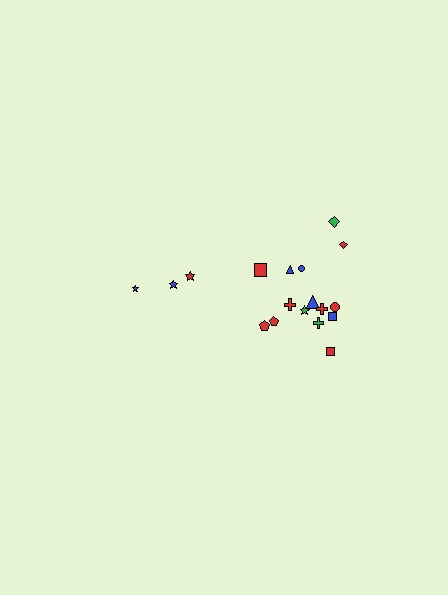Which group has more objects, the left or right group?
The right group.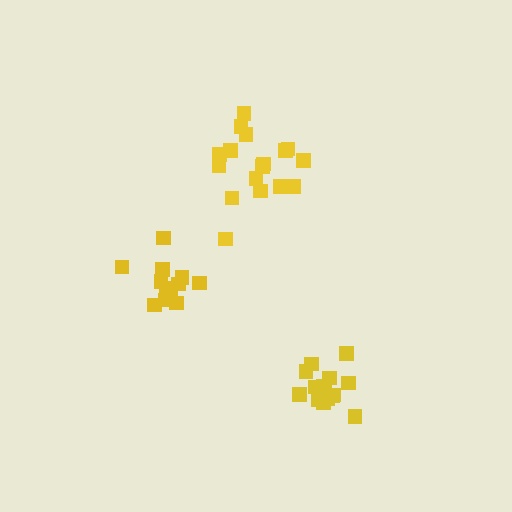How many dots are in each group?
Group 1: 15 dots, Group 2: 17 dots, Group 3: 12 dots (44 total).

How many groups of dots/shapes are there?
There are 3 groups.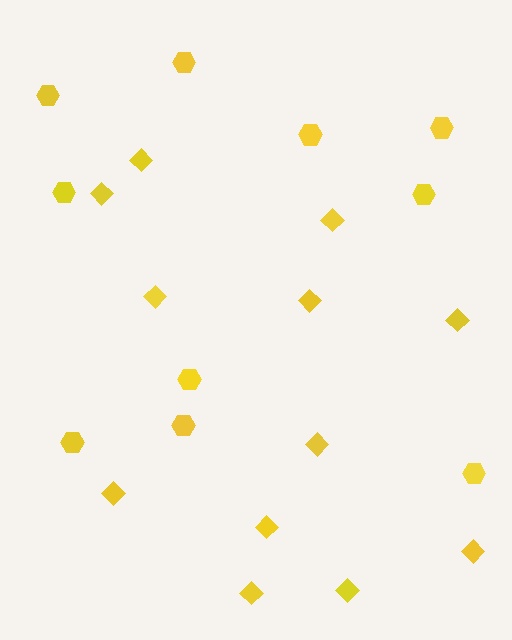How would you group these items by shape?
There are 2 groups: one group of hexagons (10) and one group of diamonds (12).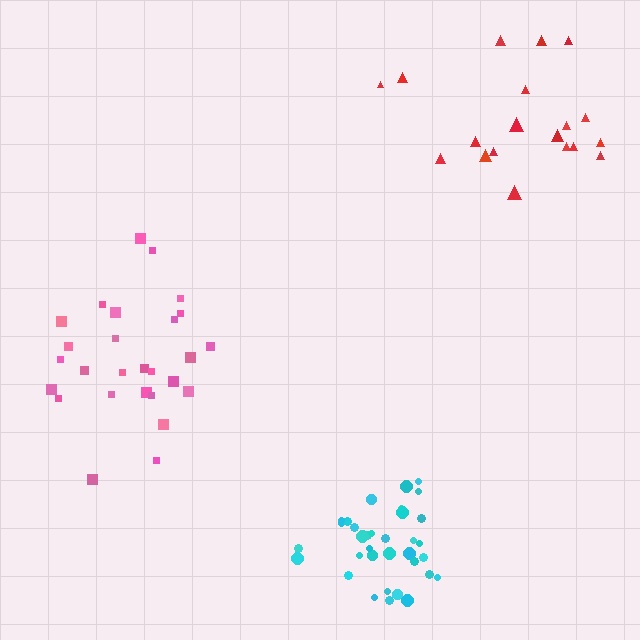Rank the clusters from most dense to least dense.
cyan, pink, red.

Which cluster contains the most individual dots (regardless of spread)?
Cyan (34).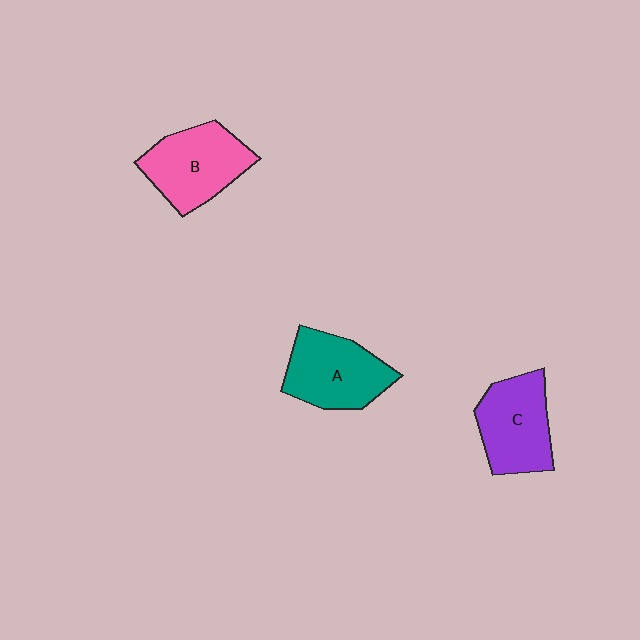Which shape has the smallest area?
Shape C (purple).